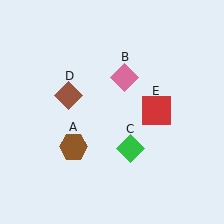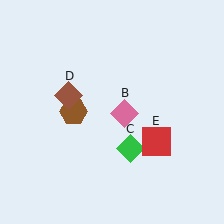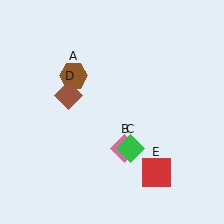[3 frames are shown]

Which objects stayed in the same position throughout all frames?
Green diamond (object C) and brown diamond (object D) remained stationary.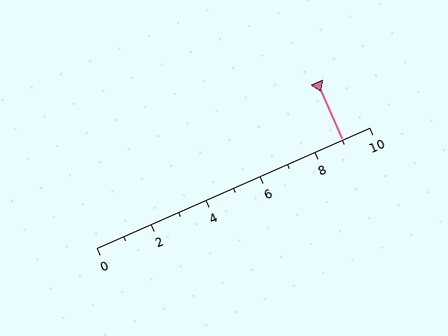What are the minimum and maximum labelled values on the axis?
The axis runs from 0 to 10.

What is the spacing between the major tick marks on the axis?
The major ticks are spaced 2 apart.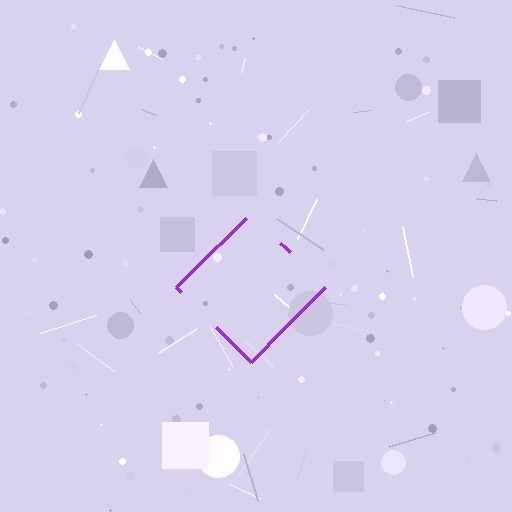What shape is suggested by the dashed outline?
The dashed outline suggests a diamond.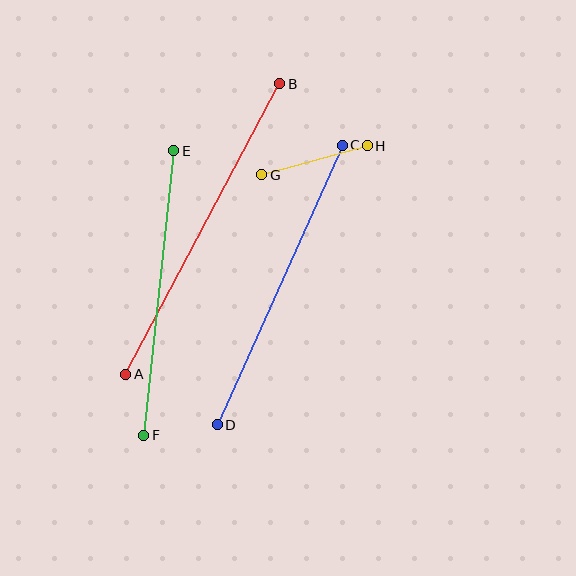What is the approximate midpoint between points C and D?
The midpoint is at approximately (280, 285) pixels.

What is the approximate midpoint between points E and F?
The midpoint is at approximately (159, 293) pixels.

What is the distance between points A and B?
The distance is approximately 329 pixels.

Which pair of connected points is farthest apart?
Points A and B are farthest apart.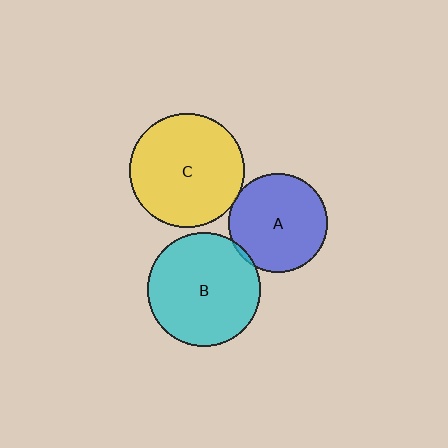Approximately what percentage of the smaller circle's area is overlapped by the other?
Approximately 5%.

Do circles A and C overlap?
Yes.